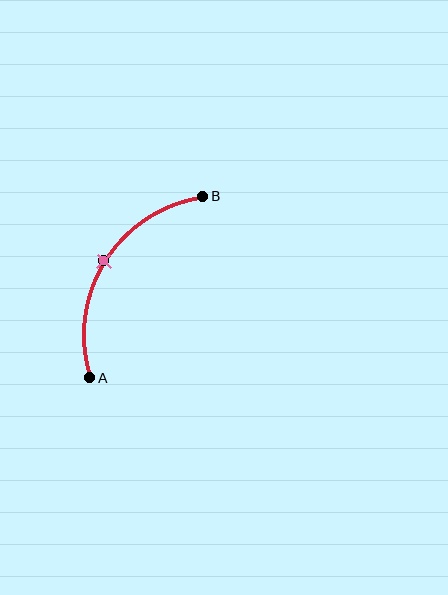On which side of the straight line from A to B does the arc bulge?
The arc bulges to the left of the straight line connecting A and B.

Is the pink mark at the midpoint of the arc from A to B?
Yes. The pink mark lies on the arc at equal arc-length from both A and B — it is the arc midpoint.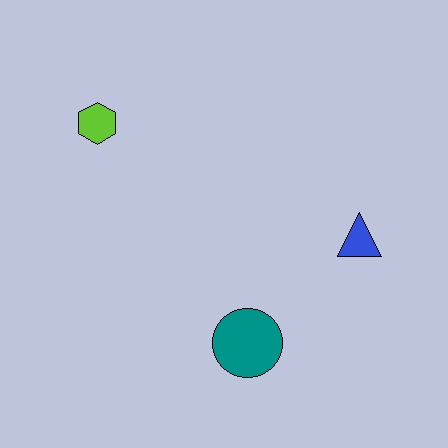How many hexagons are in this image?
There is 1 hexagon.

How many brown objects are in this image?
There are no brown objects.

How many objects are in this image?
There are 3 objects.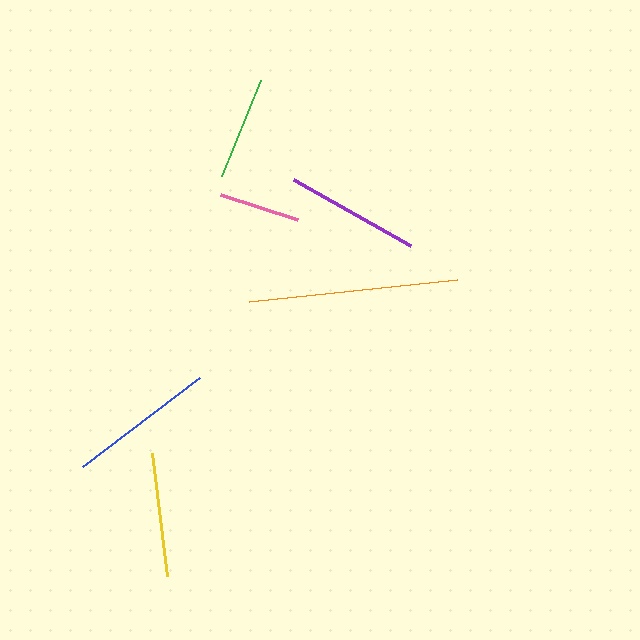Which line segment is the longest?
The orange line is the longest at approximately 210 pixels.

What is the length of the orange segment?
The orange segment is approximately 210 pixels long.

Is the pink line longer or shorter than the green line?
The green line is longer than the pink line.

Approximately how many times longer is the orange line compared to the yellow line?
The orange line is approximately 1.7 times the length of the yellow line.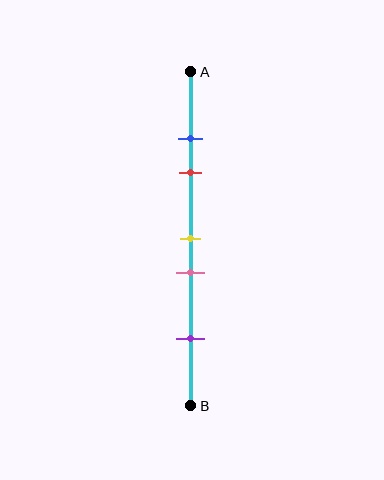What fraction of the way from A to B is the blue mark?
The blue mark is approximately 20% (0.2) of the way from A to B.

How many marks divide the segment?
There are 5 marks dividing the segment.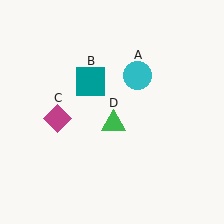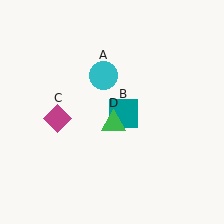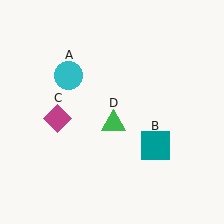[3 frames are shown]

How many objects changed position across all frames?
2 objects changed position: cyan circle (object A), teal square (object B).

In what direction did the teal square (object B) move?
The teal square (object B) moved down and to the right.